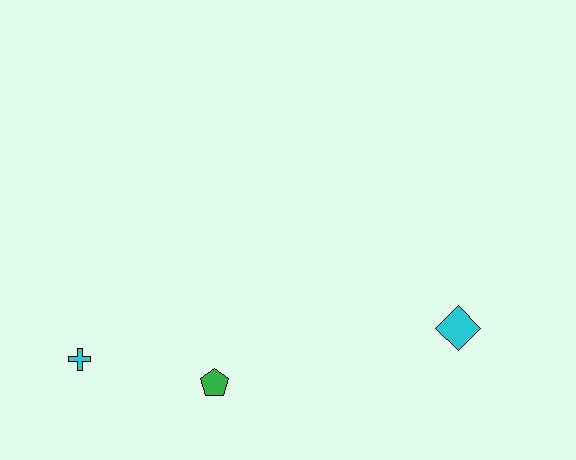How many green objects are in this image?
There is 1 green object.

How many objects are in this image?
There are 3 objects.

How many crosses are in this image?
There is 1 cross.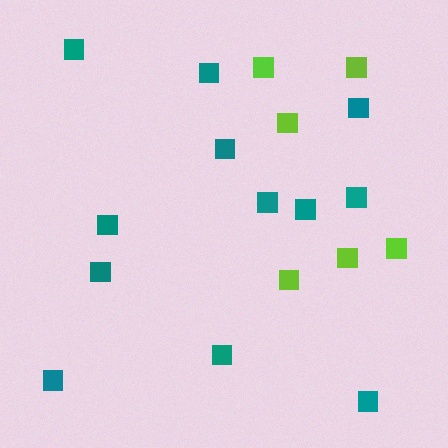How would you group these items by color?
There are 2 groups: one group of lime squares (6) and one group of teal squares (12).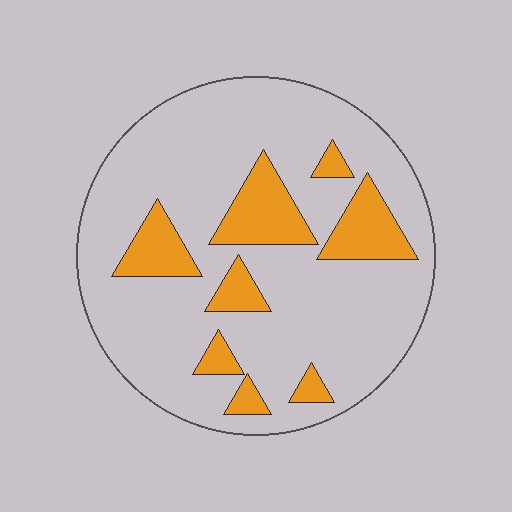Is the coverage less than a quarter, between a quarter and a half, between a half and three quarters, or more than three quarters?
Less than a quarter.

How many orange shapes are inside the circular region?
8.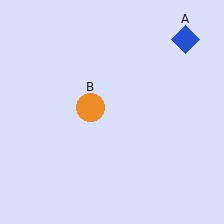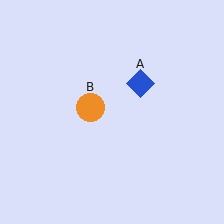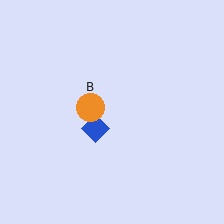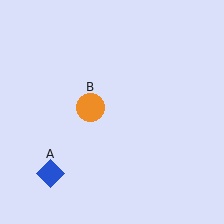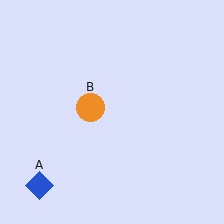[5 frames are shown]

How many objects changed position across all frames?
1 object changed position: blue diamond (object A).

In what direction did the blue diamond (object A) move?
The blue diamond (object A) moved down and to the left.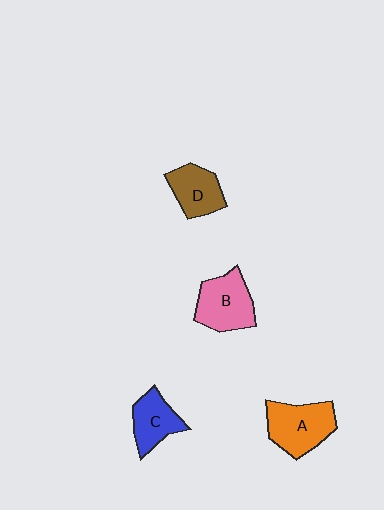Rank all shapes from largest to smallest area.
From largest to smallest: A (orange), B (pink), D (brown), C (blue).